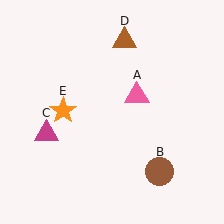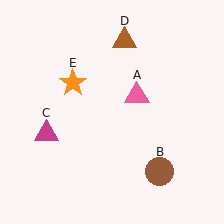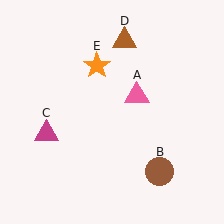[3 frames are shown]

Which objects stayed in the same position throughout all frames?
Pink triangle (object A) and brown circle (object B) and magenta triangle (object C) and brown triangle (object D) remained stationary.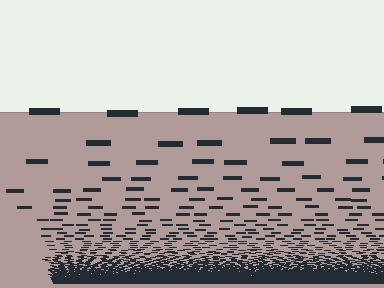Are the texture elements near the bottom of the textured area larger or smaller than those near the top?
Smaller. The gradient is inverted — elements near the bottom are smaller and denser.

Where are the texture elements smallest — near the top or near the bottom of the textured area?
Near the bottom.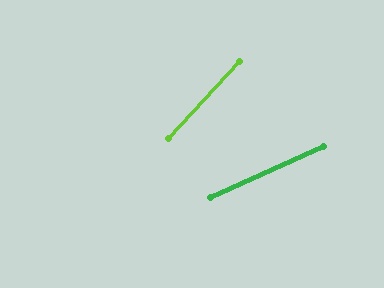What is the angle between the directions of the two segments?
Approximately 23 degrees.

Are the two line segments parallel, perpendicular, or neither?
Neither parallel nor perpendicular — they differ by about 23°.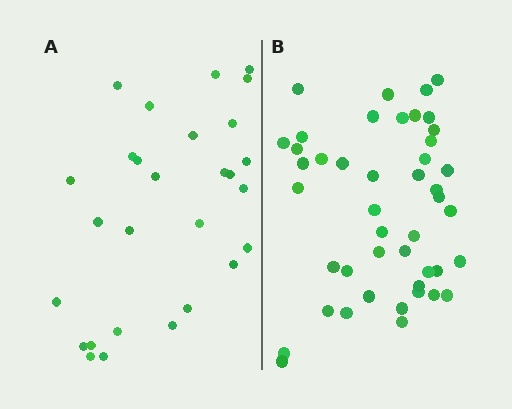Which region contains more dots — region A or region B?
Region B (the right region) has more dots.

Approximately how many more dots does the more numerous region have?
Region B has approximately 15 more dots than region A.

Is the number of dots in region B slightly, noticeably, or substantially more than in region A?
Region B has substantially more. The ratio is roughly 1.6 to 1.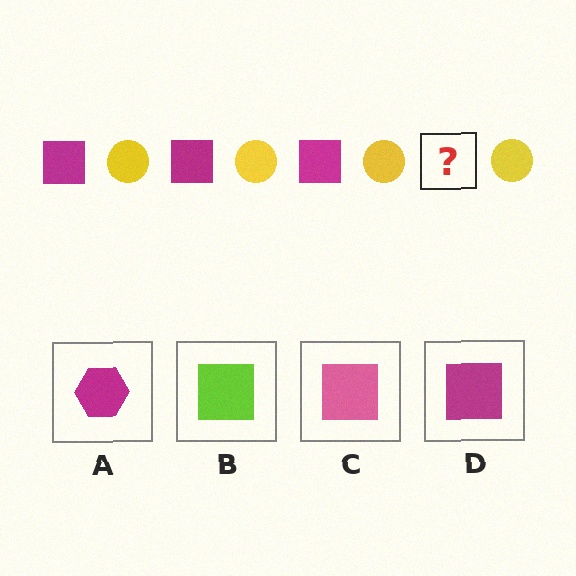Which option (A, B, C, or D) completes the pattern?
D.